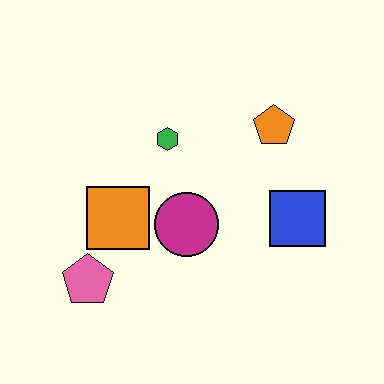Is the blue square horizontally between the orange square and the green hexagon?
No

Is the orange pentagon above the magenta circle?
Yes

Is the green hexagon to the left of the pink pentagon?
No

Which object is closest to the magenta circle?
The orange square is closest to the magenta circle.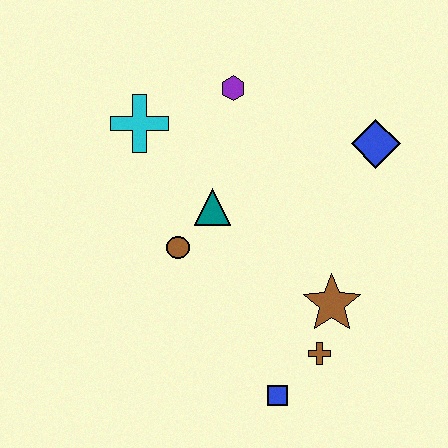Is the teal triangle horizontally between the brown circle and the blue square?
Yes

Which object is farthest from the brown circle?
The blue diamond is farthest from the brown circle.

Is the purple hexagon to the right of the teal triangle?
Yes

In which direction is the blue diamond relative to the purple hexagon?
The blue diamond is to the right of the purple hexagon.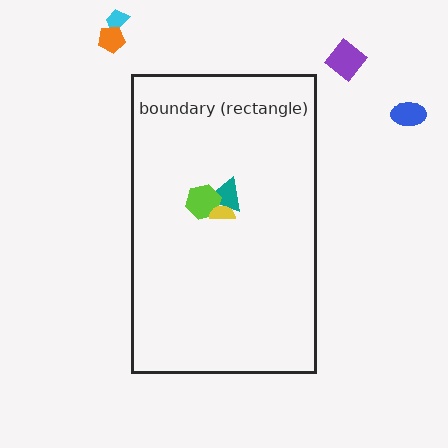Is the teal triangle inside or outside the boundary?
Inside.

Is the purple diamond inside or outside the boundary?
Outside.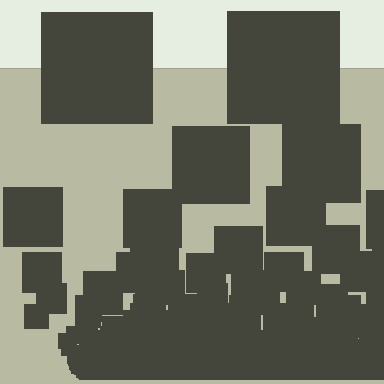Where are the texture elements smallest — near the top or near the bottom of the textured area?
Near the bottom.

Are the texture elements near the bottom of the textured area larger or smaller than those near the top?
Smaller. The gradient is inverted — elements near the bottom are smaller and denser.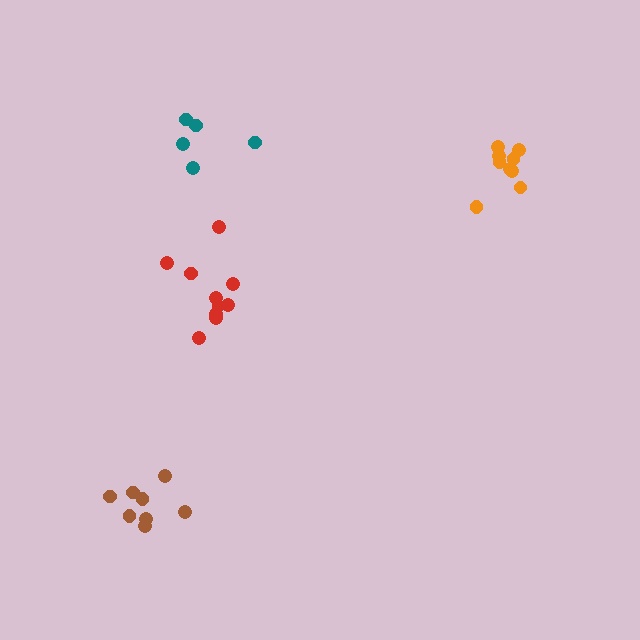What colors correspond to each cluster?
The clusters are colored: brown, red, orange, teal.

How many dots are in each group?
Group 1: 8 dots, Group 2: 10 dots, Group 3: 9 dots, Group 4: 5 dots (32 total).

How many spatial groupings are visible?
There are 4 spatial groupings.